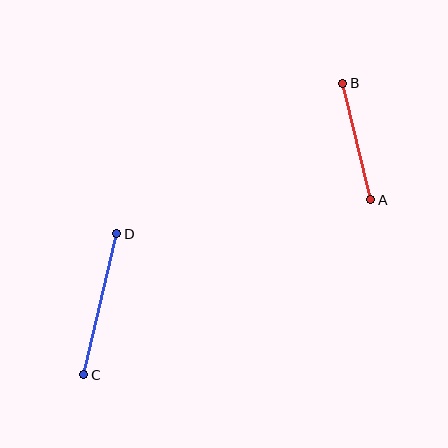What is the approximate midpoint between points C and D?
The midpoint is at approximately (100, 304) pixels.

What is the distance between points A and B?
The distance is approximately 120 pixels.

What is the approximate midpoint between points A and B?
The midpoint is at approximately (357, 141) pixels.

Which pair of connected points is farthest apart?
Points C and D are farthest apart.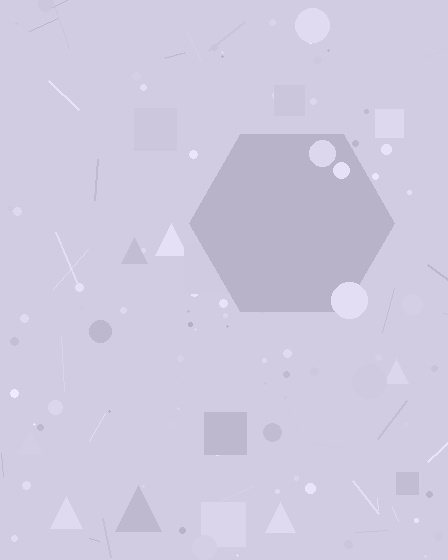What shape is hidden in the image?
A hexagon is hidden in the image.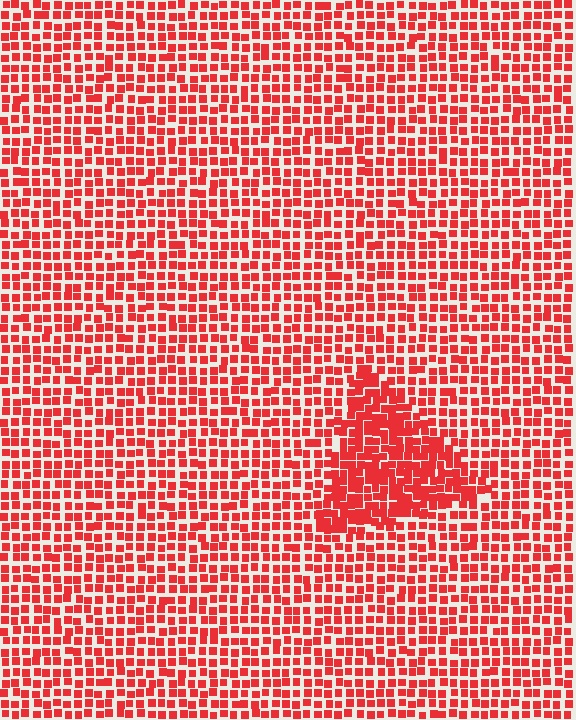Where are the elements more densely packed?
The elements are more densely packed inside the triangle boundary.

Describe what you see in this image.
The image contains small red elements arranged at two different densities. A triangle-shaped region is visible where the elements are more densely packed than the surrounding area.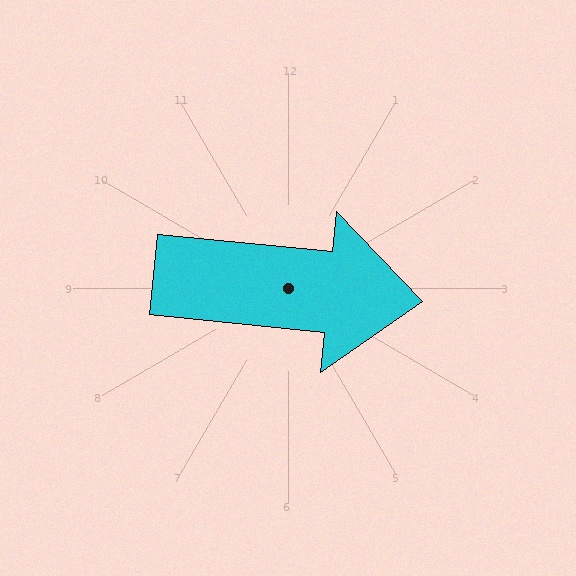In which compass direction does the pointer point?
East.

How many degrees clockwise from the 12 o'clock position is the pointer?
Approximately 96 degrees.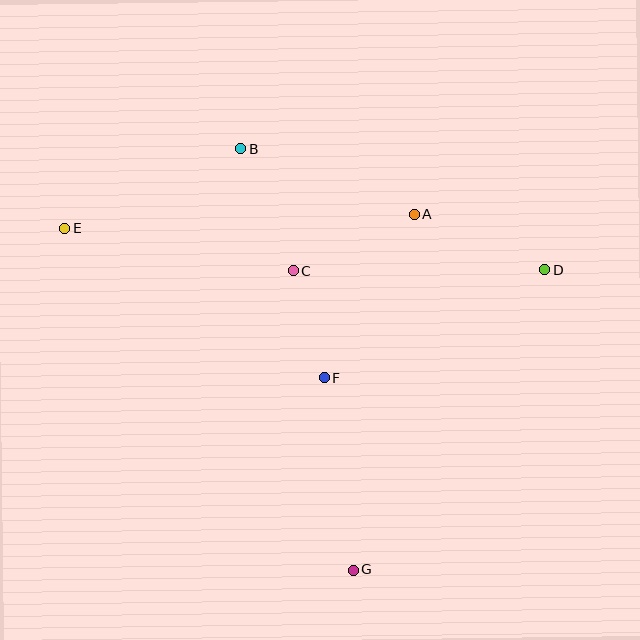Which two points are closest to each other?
Points C and F are closest to each other.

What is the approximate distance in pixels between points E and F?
The distance between E and F is approximately 299 pixels.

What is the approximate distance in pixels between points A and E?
The distance between A and E is approximately 349 pixels.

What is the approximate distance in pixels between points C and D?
The distance between C and D is approximately 251 pixels.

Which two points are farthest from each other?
Points D and E are farthest from each other.